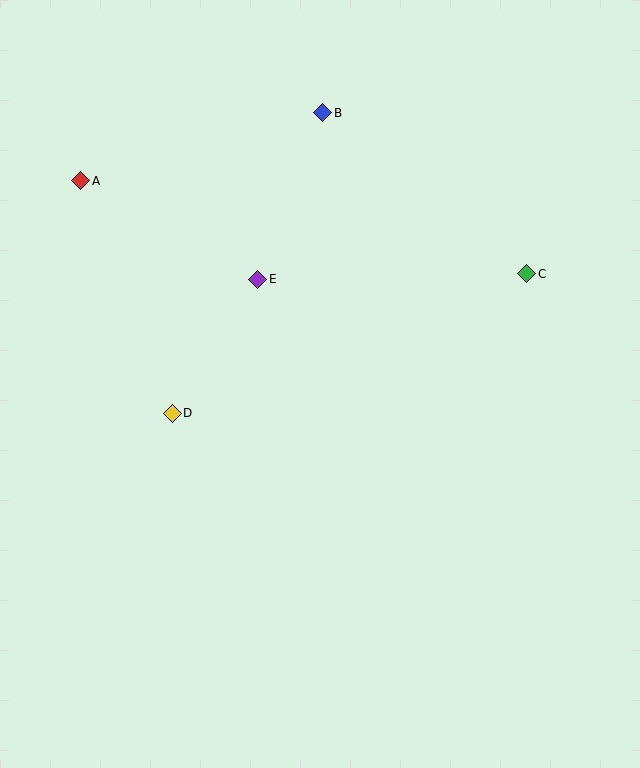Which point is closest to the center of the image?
Point E at (258, 279) is closest to the center.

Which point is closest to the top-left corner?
Point A is closest to the top-left corner.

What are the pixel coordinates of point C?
Point C is at (527, 274).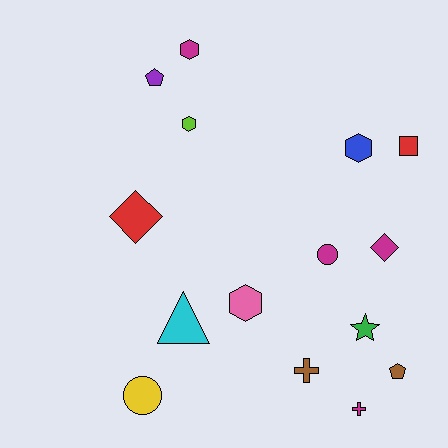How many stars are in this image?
There is 1 star.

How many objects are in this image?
There are 15 objects.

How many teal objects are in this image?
There are no teal objects.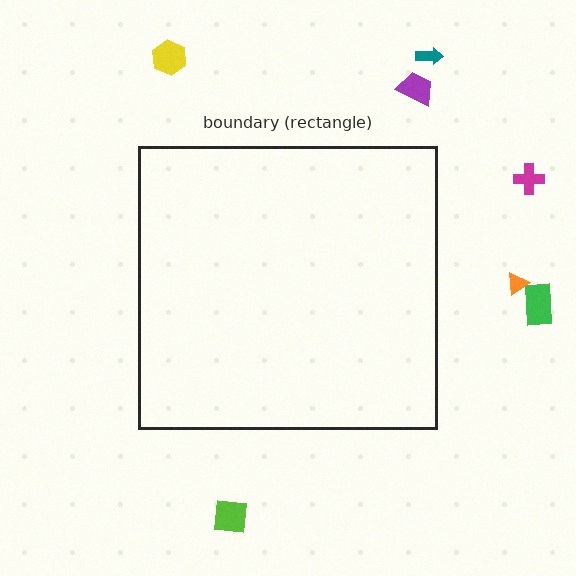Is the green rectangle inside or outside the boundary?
Outside.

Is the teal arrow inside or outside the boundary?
Outside.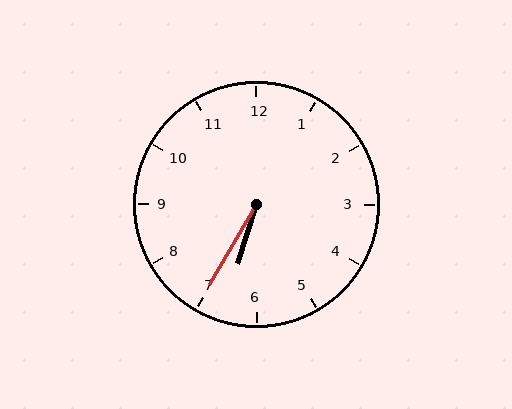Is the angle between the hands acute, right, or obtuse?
It is acute.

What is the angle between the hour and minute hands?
Approximately 12 degrees.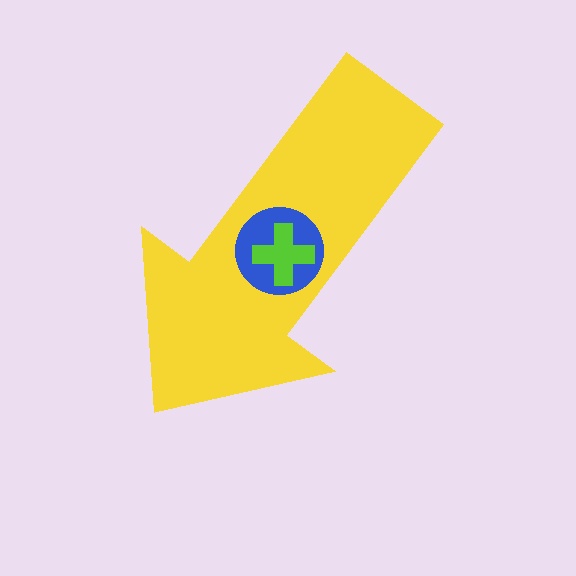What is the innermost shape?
The lime cross.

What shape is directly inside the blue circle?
The lime cross.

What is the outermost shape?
The yellow arrow.